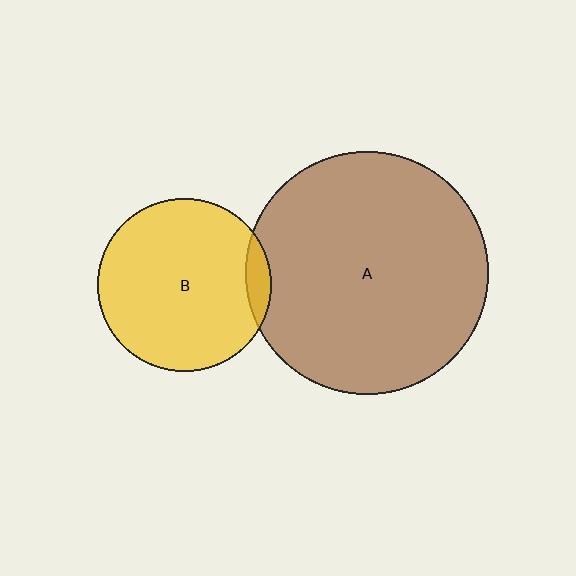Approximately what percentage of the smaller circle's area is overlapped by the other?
Approximately 5%.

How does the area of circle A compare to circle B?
Approximately 2.0 times.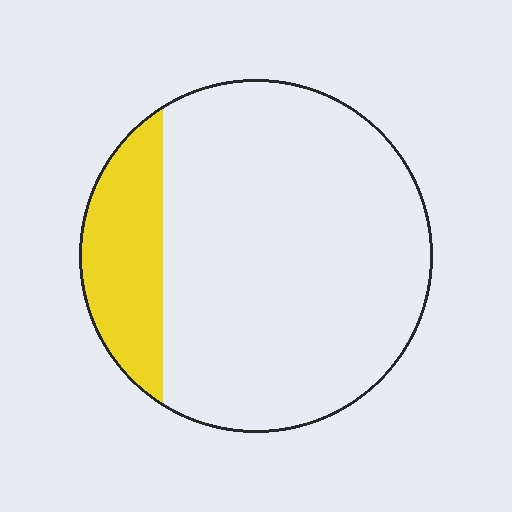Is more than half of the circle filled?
No.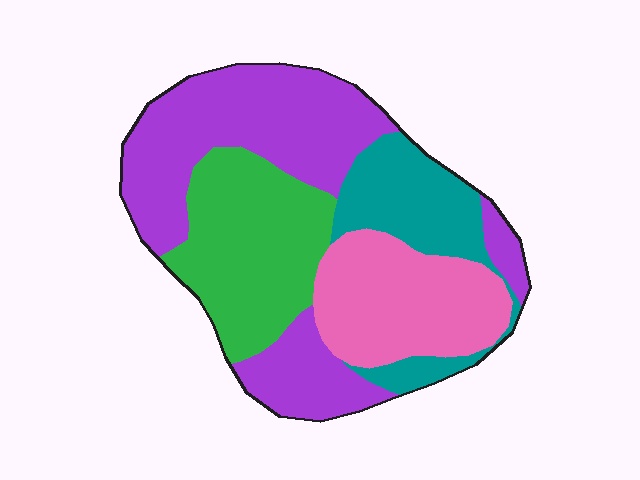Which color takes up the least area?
Teal, at roughly 15%.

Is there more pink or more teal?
Pink.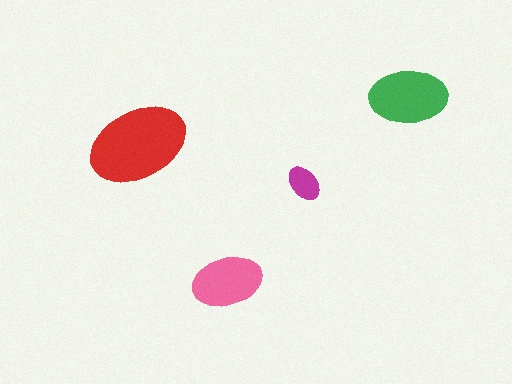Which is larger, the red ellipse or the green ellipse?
The red one.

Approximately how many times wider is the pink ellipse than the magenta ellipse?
About 2 times wider.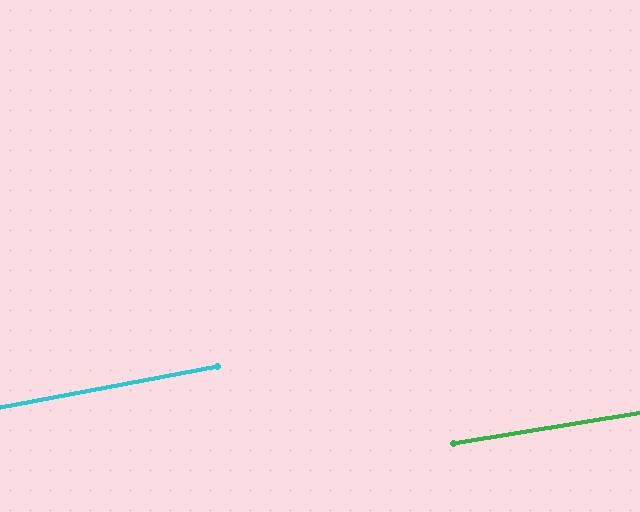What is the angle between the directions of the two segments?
Approximately 1 degree.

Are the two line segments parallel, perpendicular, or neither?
Parallel — their directions differ by only 1.4°.